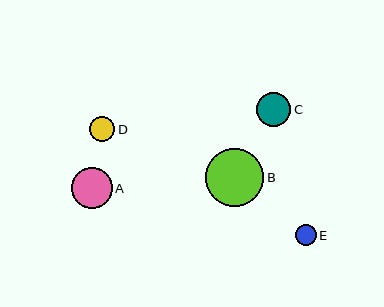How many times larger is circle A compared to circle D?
Circle A is approximately 1.6 times the size of circle D.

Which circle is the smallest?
Circle E is the smallest with a size of approximately 21 pixels.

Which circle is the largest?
Circle B is the largest with a size of approximately 58 pixels.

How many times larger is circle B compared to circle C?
Circle B is approximately 1.7 times the size of circle C.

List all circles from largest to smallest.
From largest to smallest: B, A, C, D, E.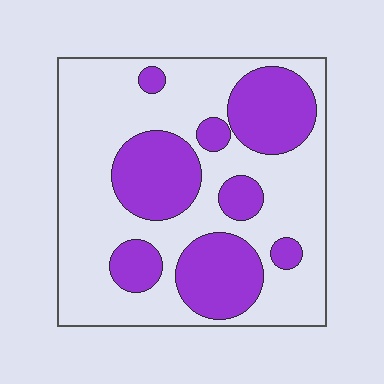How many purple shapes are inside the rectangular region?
8.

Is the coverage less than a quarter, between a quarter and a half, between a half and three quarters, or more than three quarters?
Between a quarter and a half.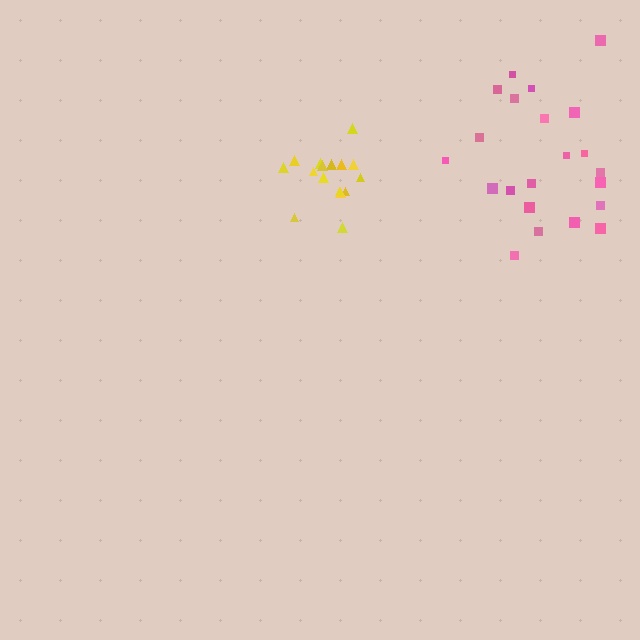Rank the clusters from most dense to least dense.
yellow, pink.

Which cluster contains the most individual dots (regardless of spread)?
Pink (22).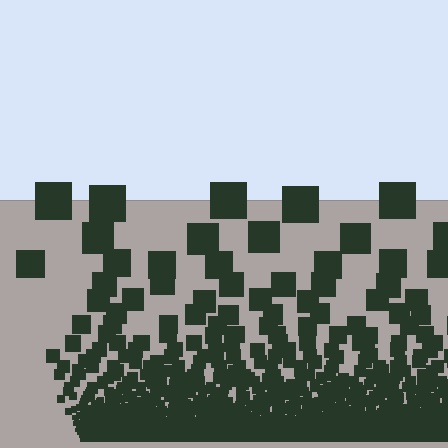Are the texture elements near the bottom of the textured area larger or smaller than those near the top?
Smaller. The gradient is inverted — elements near the bottom are smaller and denser.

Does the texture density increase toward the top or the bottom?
Density increases toward the bottom.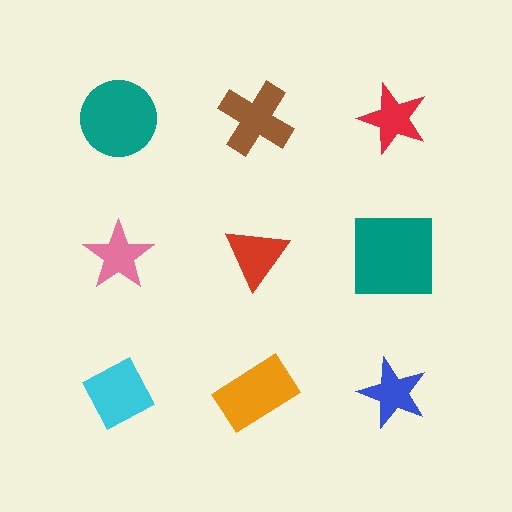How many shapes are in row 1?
3 shapes.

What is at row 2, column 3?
A teal square.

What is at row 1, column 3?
A red star.